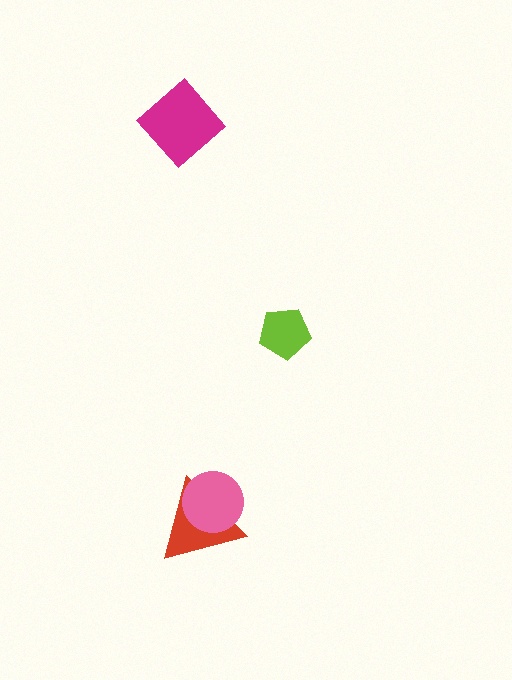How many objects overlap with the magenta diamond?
0 objects overlap with the magenta diamond.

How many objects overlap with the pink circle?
1 object overlaps with the pink circle.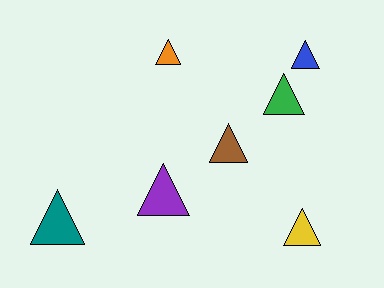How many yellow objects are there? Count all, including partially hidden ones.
There is 1 yellow object.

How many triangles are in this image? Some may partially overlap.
There are 7 triangles.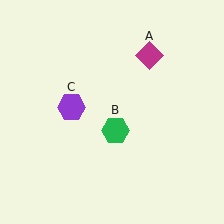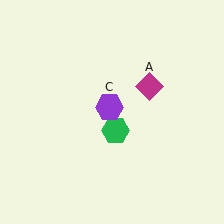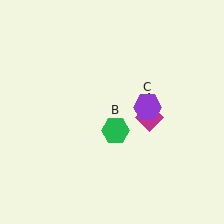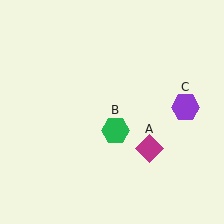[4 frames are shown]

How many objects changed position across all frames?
2 objects changed position: magenta diamond (object A), purple hexagon (object C).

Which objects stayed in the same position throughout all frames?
Green hexagon (object B) remained stationary.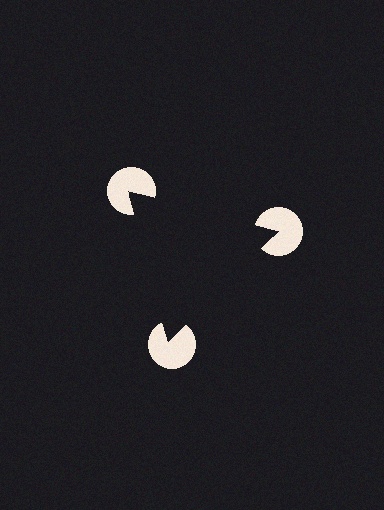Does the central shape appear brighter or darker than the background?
It typically appears slightly darker than the background, even though no actual brightness change is drawn.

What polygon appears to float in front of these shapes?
An illusory triangle — its edges are inferred from the aligned wedge cuts in the pac-man discs, not physically drawn.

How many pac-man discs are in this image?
There are 3 — one at each vertex of the illusory triangle.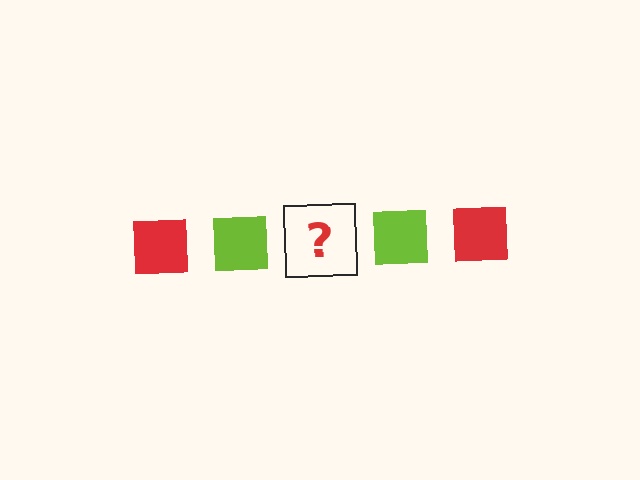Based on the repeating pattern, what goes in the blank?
The blank should be a red square.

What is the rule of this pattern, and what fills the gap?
The rule is that the pattern cycles through red, lime squares. The gap should be filled with a red square.